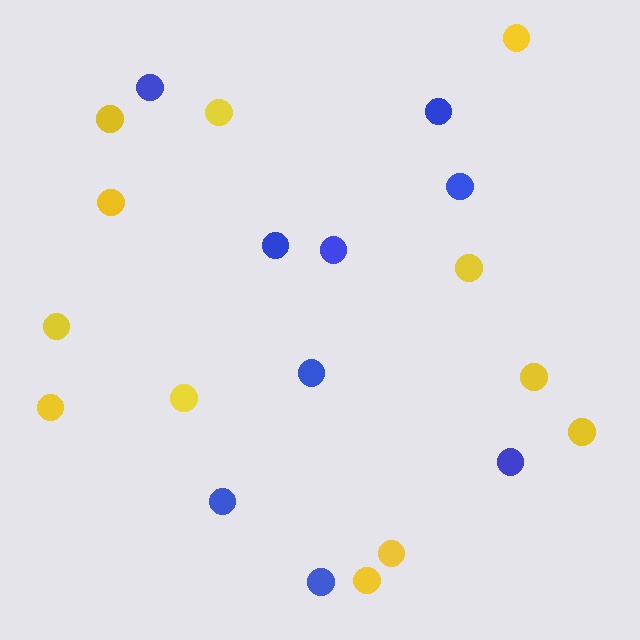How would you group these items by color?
There are 2 groups: one group of yellow circles (12) and one group of blue circles (9).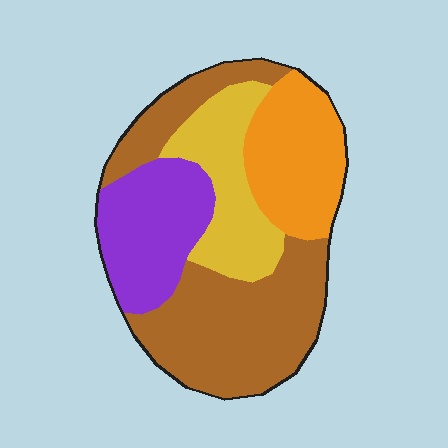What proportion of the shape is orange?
Orange takes up about one fifth (1/5) of the shape.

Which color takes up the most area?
Brown, at roughly 40%.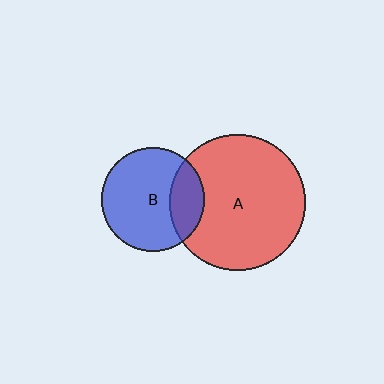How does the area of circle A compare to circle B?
Approximately 1.7 times.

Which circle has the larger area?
Circle A (red).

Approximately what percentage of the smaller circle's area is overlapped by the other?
Approximately 25%.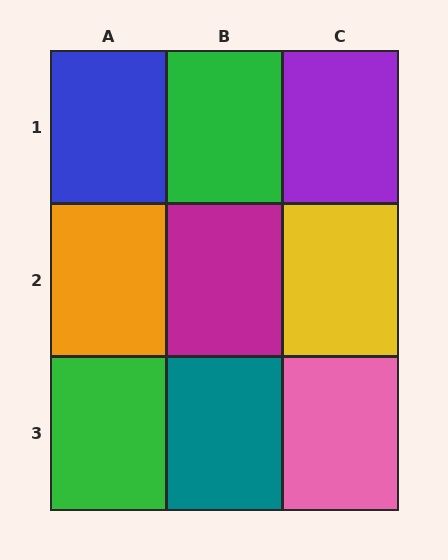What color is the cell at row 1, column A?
Blue.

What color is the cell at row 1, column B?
Green.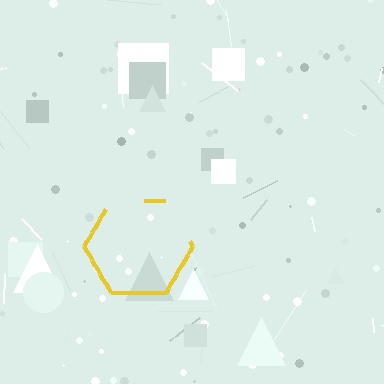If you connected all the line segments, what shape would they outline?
They would outline a hexagon.